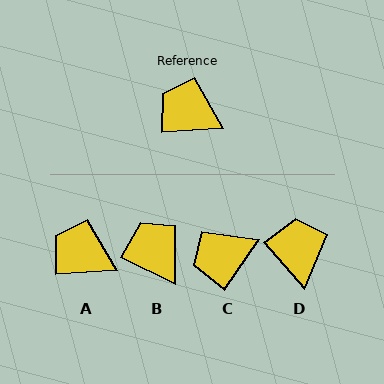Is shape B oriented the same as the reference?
No, it is off by about 30 degrees.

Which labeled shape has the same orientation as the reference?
A.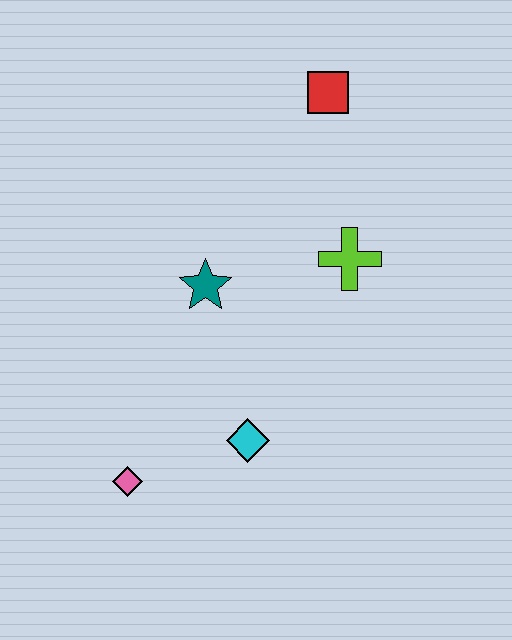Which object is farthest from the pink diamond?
The red square is farthest from the pink diamond.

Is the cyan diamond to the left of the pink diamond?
No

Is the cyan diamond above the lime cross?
No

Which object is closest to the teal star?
The lime cross is closest to the teal star.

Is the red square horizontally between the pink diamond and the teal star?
No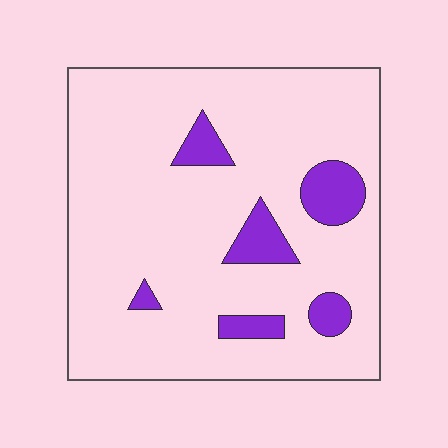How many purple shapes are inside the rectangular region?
6.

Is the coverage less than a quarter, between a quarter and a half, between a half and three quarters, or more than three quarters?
Less than a quarter.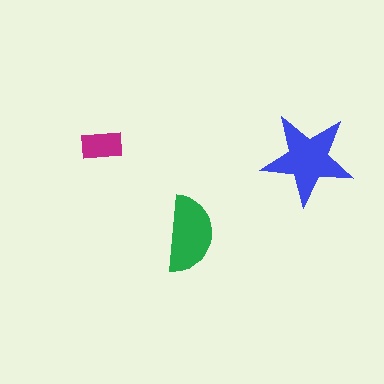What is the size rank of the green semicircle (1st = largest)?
2nd.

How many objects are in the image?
There are 3 objects in the image.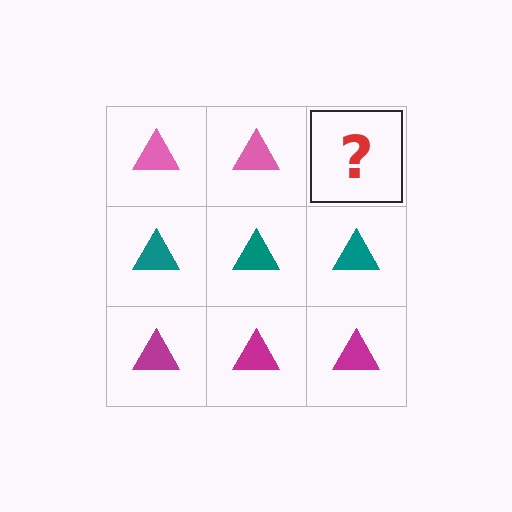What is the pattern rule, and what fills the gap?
The rule is that each row has a consistent color. The gap should be filled with a pink triangle.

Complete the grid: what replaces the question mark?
The question mark should be replaced with a pink triangle.